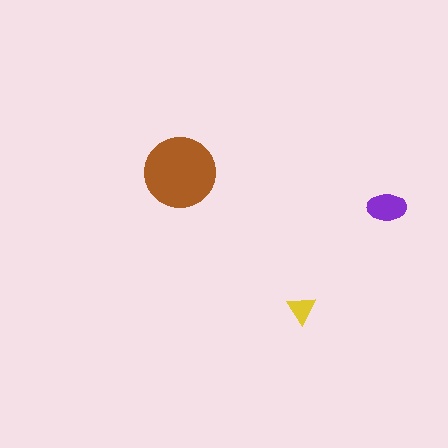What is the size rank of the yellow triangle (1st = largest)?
3rd.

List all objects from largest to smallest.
The brown circle, the purple ellipse, the yellow triangle.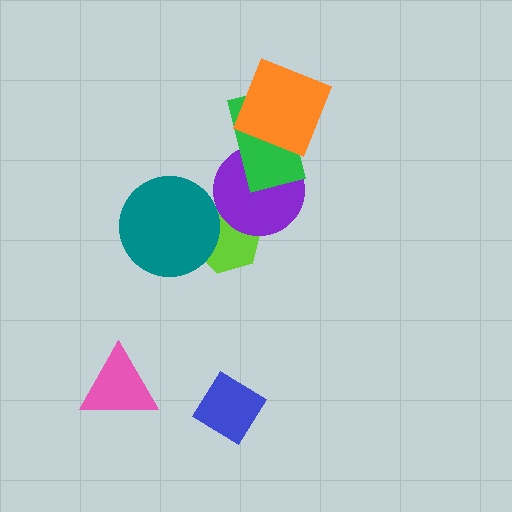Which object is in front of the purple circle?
The green rectangle is in front of the purple circle.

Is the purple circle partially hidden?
Yes, it is partially covered by another shape.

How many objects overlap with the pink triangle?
0 objects overlap with the pink triangle.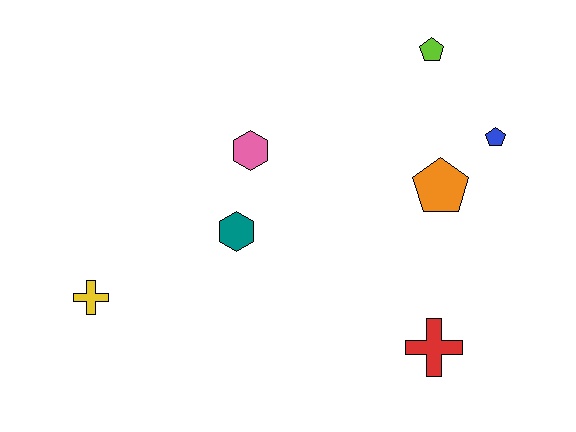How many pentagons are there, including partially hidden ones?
There are 3 pentagons.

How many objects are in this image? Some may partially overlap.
There are 7 objects.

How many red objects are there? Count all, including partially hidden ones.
There is 1 red object.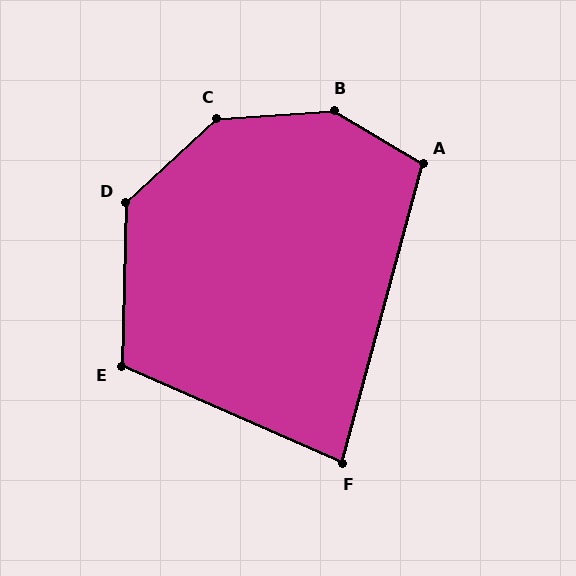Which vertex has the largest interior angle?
B, at approximately 145 degrees.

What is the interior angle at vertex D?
Approximately 134 degrees (obtuse).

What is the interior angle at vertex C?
Approximately 142 degrees (obtuse).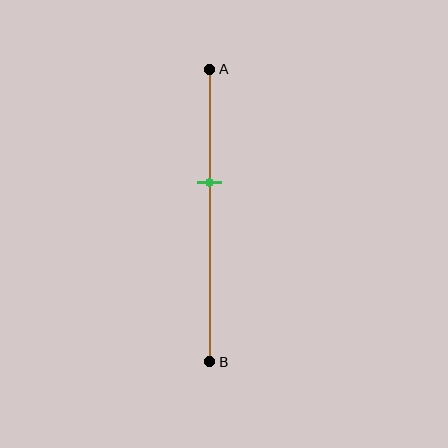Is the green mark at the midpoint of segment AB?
No, the mark is at about 40% from A, not at the 50% midpoint.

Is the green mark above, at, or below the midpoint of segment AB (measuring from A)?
The green mark is above the midpoint of segment AB.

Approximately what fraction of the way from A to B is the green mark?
The green mark is approximately 40% of the way from A to B.